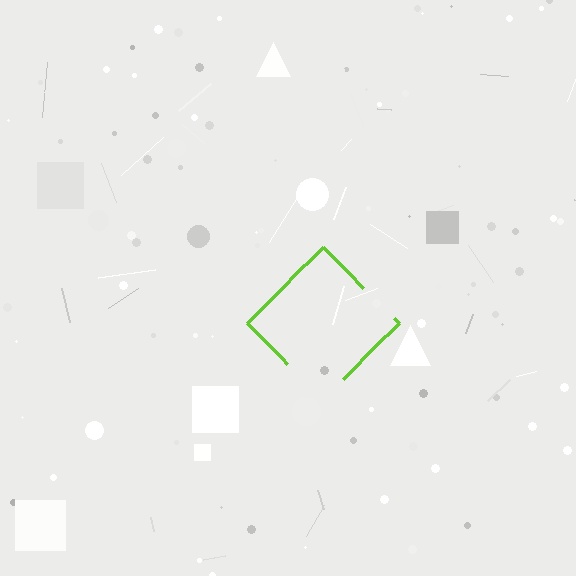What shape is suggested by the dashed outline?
The dashed outline suggests a diamond.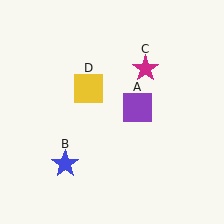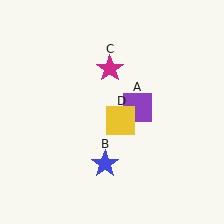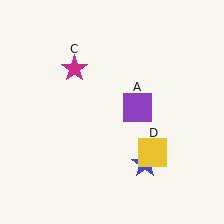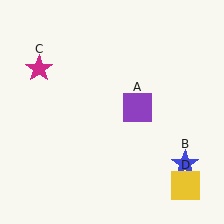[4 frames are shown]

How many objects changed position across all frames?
3 objects changed position: blue star (object B), magenta star (object C), yellow square (object D).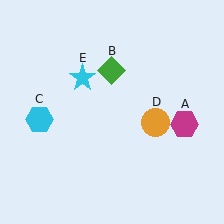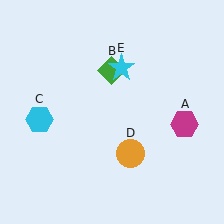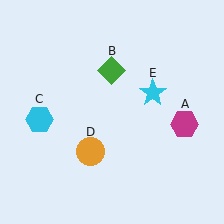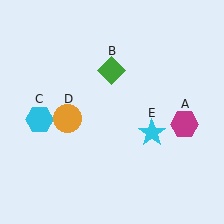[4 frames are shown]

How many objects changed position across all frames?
2 objects changed position: orange circle (object D), cyan star (object E).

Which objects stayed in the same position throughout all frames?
Magenta hexagon (object A) and green diamond (object B) and cyan hexagon (object C) remained stationary.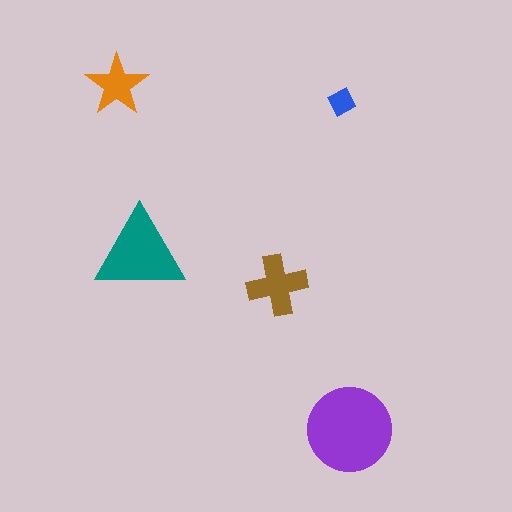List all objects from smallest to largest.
The blue diamond, the orange star, the brown cross, the teal triangle, the purple circle.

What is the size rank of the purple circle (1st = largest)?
1st.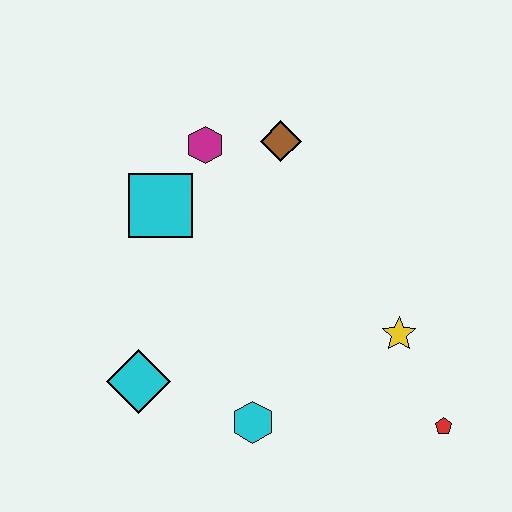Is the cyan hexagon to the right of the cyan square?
Yes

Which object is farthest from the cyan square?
The red pentagon is farthest from the cyan square.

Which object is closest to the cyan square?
The magenta hexagon is closest to the cyan square.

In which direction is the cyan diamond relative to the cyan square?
The cyan diamond is below the cyan square.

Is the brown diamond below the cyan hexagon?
No